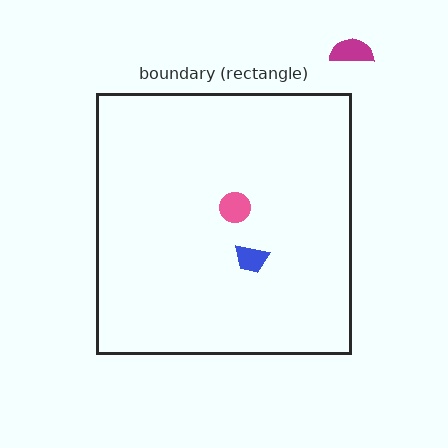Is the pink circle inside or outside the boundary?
Inside.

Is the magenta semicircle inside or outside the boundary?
Outside.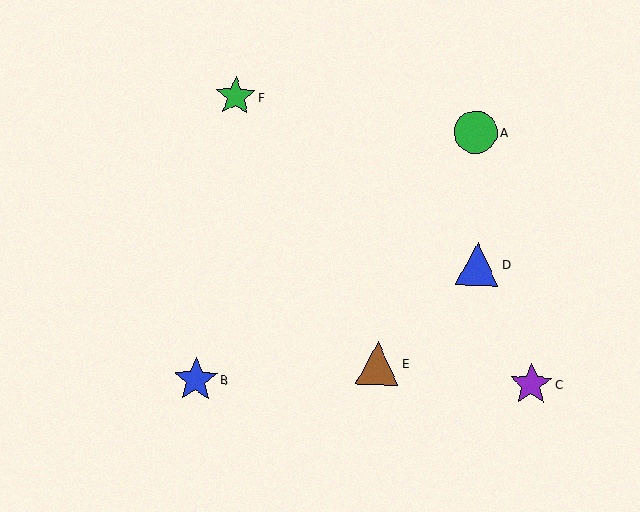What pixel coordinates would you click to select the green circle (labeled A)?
Click at (476, 132) to select the green circle A.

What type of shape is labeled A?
Shape A is a green circle.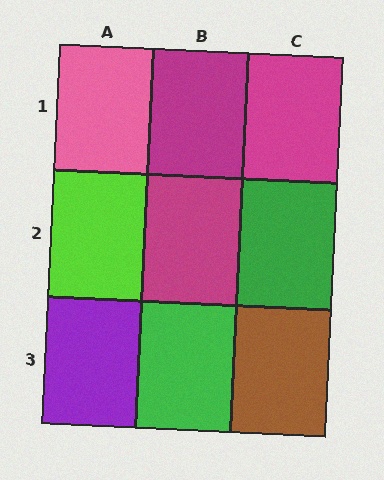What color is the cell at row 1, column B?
Magenta.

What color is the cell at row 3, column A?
Purple.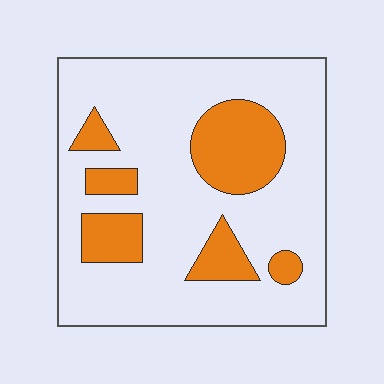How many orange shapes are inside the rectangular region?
6.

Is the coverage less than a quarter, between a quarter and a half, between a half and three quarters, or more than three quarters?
Less than a quarter.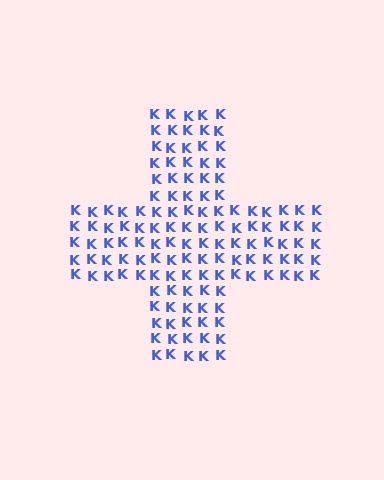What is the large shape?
The large shape is a cross.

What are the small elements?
The small elements are letter K's.